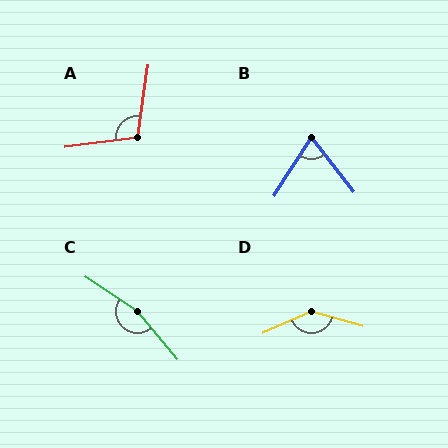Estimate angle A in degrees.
Approximately 106 degrees.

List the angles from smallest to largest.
B (71°), A (106°), D (140°), C (164°).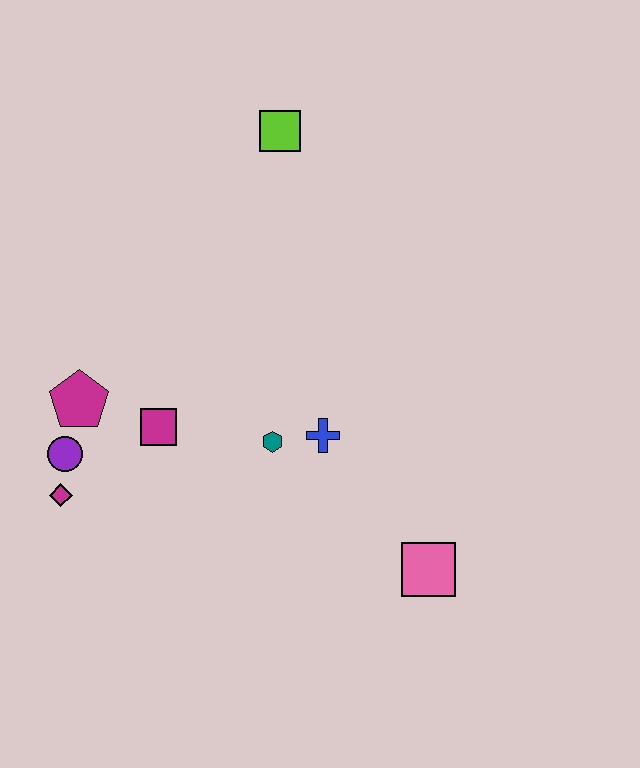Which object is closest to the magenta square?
The magenta pentagon is closest to the magenta square.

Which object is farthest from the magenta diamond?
The lime square is farthest from the magenta diamond.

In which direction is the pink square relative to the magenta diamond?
The pink square is to the right of the magenta diamond.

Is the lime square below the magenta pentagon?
No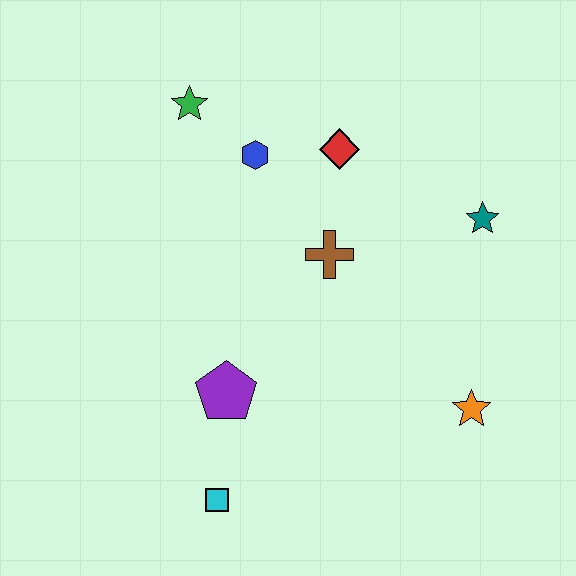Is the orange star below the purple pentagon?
Yes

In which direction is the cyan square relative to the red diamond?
The cyan square is below the red diamond.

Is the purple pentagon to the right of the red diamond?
No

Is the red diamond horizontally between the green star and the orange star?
Yes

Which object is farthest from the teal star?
The cyan square is farthest from the teal star.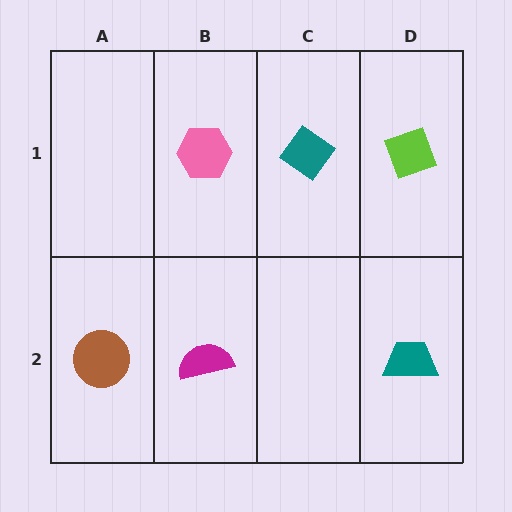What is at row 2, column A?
A brown circle.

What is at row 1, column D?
A lime diamond.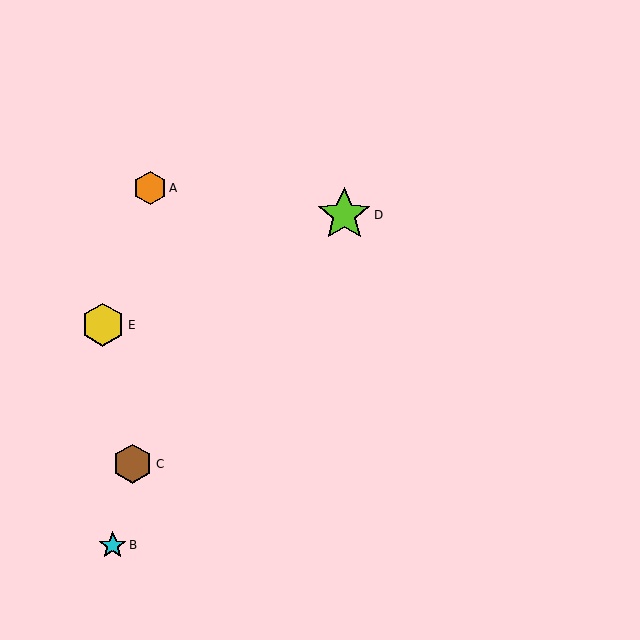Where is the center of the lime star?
The center of the lime star is at (344, 215).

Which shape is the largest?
The lime star (labeled D) is the largest.